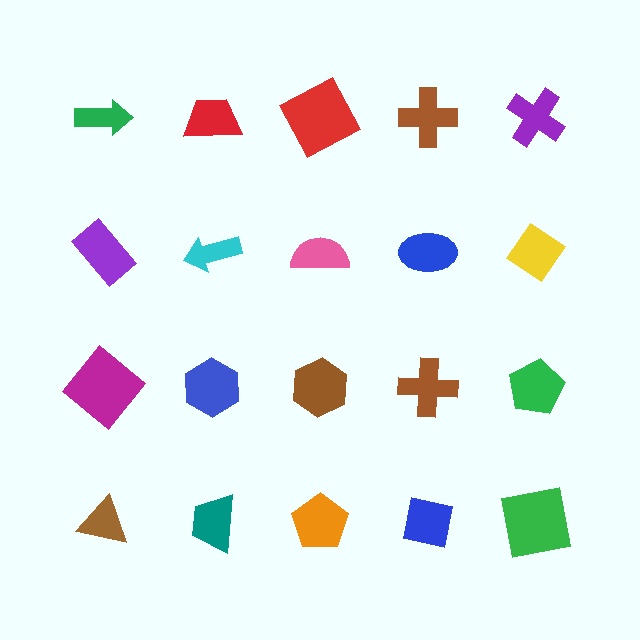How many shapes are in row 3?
5 shapes.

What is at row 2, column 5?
A yellow diamond.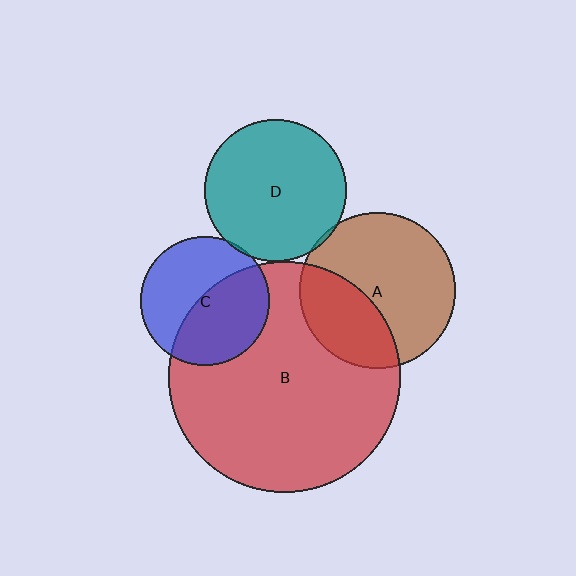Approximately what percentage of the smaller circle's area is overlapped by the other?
Approximately 5%.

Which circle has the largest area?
Circle B (red).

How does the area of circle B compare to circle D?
Approximately 2.6 times.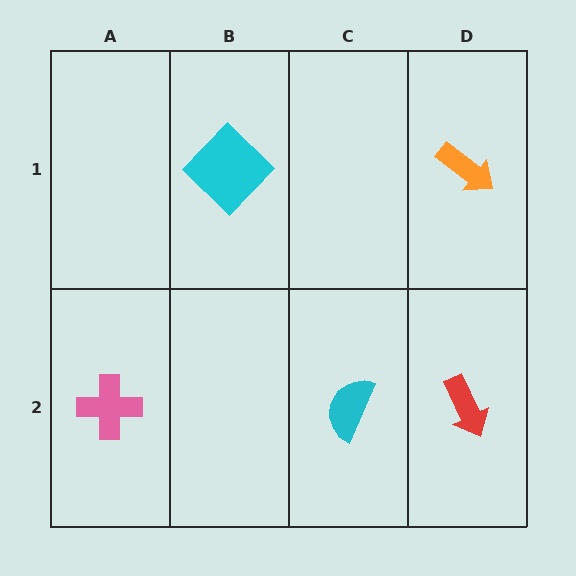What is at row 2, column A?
A pink cross.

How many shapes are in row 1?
2 shapes.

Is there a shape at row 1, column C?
No, that cell is empty.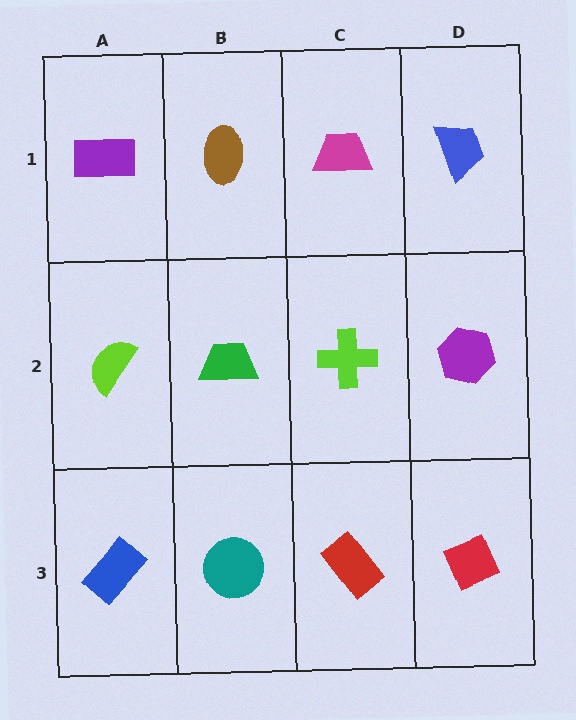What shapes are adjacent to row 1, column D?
A purple hexagon (row 2, column D), a magenta trapezoid (row 1, column C).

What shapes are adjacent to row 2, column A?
A purple rectangle (row 1, column A), a blue rectangle (row 3, column A), a green trapezoid (row 2, column B).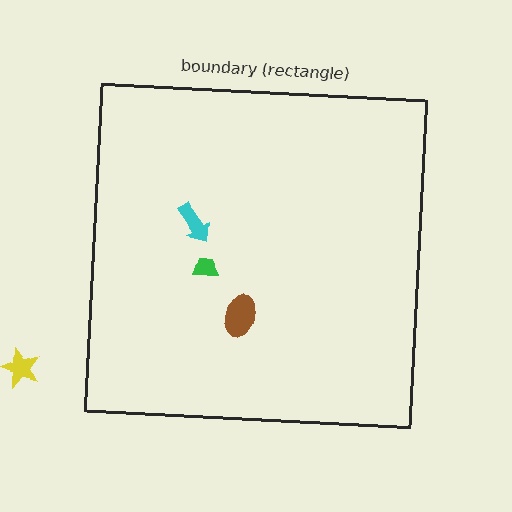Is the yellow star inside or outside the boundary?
Outside.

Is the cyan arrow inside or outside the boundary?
Inside.